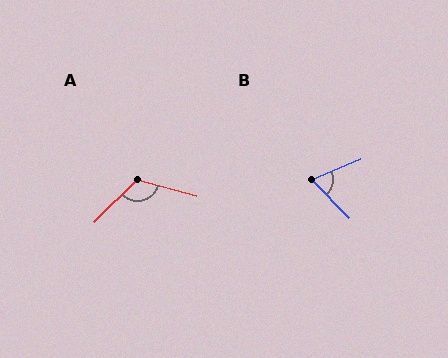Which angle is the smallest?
B, at approximately 68 degrees.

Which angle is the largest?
A, at approximately 119 degrees.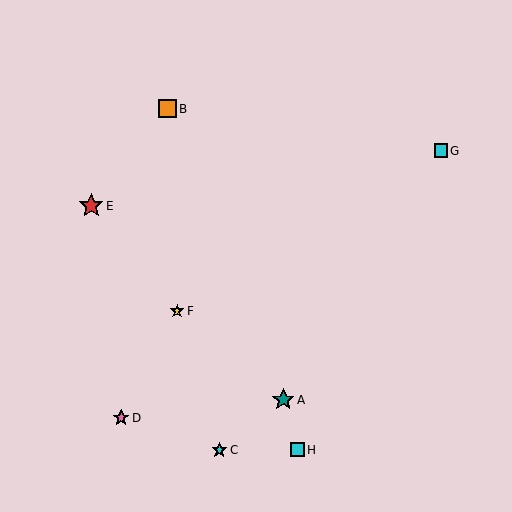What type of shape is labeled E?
Shape E is a red star.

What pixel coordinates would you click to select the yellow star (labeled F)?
Click at (177, 311) to select the yellow star F.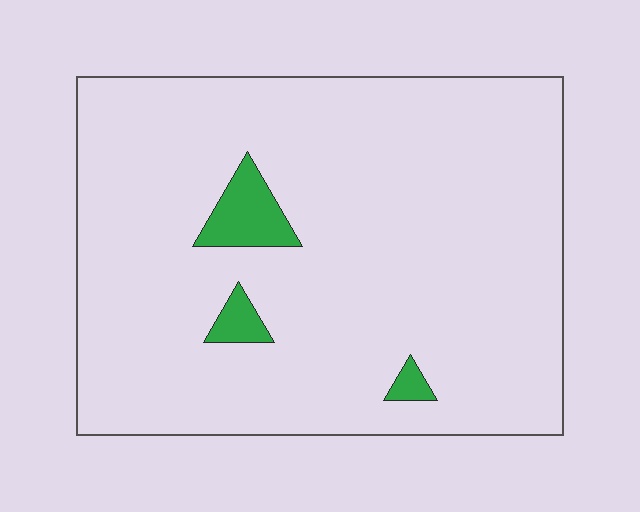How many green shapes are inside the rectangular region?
3.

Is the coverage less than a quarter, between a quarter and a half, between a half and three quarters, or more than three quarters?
Less than a quarter.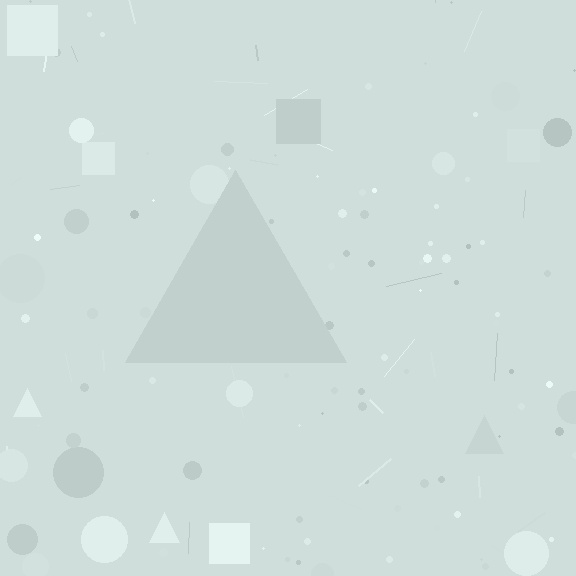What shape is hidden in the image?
A triangle is hidden in the image.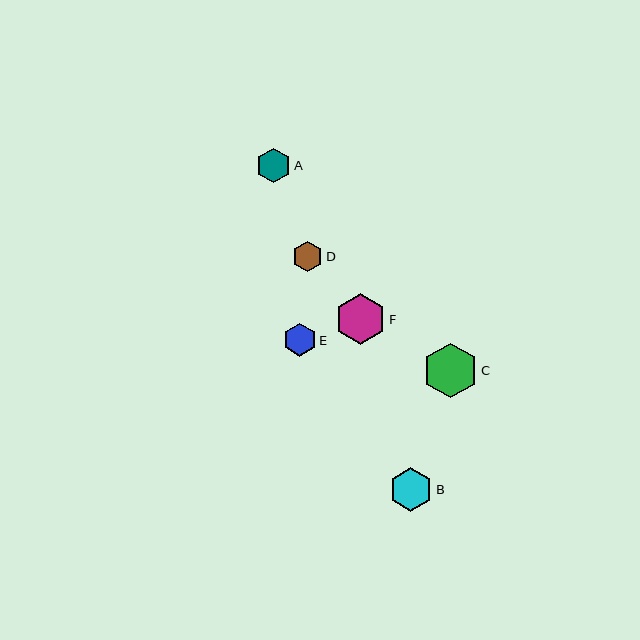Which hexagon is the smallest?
Hexagon D is the smallest with a size of approximately 30 pixels.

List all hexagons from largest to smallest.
From largest to smallest: C, F, B, A, E, D.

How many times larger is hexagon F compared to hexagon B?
Hexagon F is approximately 1.2 times the size of hexagon B.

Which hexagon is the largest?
Hexagon C is the largest with a size of approximately 55 pixels.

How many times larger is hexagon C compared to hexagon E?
Hexagon C is approximately 1.7 times the size of hexagon E.